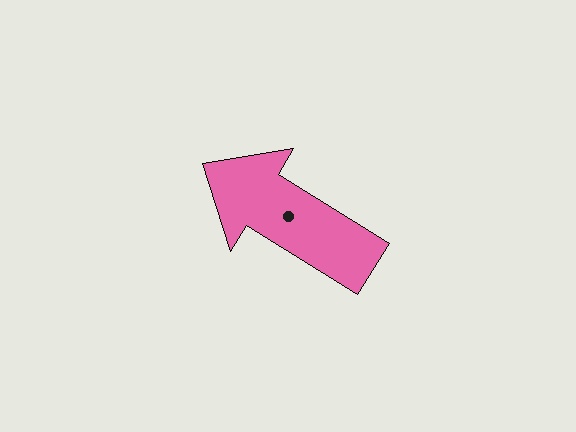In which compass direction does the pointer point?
Northwest.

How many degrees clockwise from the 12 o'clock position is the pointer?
Approximately 302 degrees.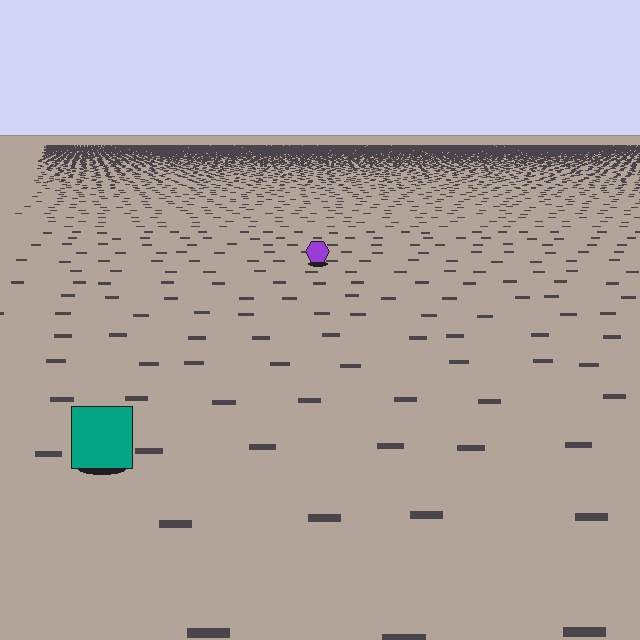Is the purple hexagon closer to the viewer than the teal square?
No. The teal square is closer — you can tell from the texture gradient: the ground texture is coarser near it.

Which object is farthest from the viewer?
The purple hexagon is farthest from the viewer. It appears smaller and the ground texture around it is denser.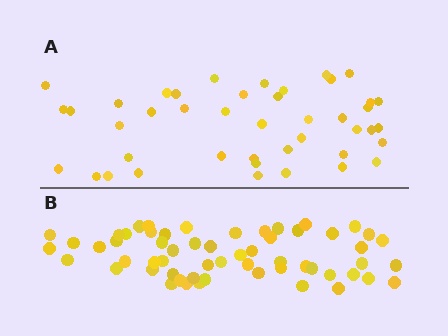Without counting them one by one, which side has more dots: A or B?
Region B (the bottom region) has more dots.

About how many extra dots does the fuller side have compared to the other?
Region B has approximately 15 more dots than region A.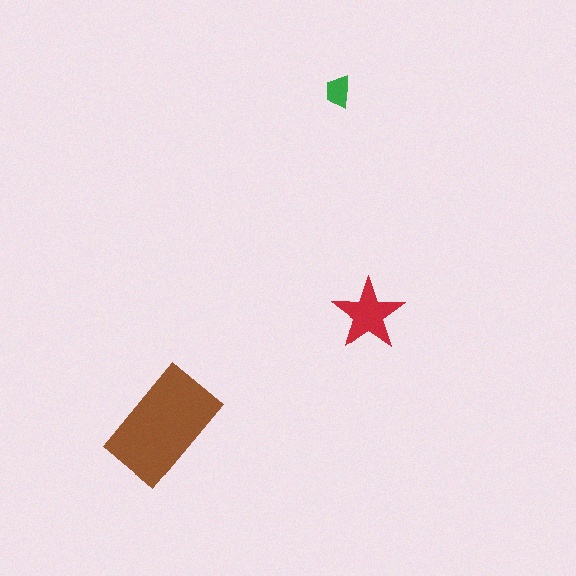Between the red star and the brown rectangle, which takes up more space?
The brown rectangle.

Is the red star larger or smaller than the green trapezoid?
Larger.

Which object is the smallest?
The green trapezoid.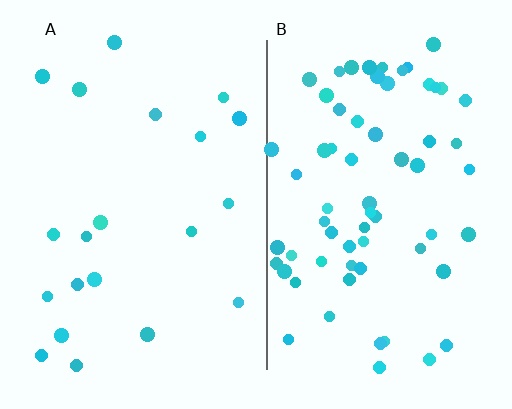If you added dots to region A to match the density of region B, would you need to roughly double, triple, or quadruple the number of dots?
Approximately triple.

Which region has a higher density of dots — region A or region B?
B (the right).